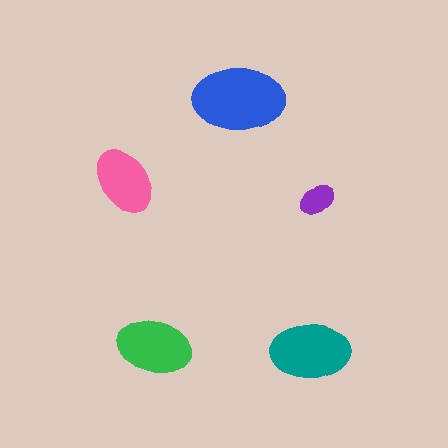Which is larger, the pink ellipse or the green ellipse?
The green one.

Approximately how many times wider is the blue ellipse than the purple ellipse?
About 2.5 times wider.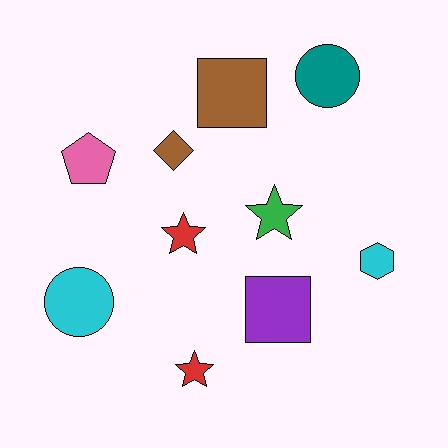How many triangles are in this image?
There are no triangles.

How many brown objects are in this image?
There are 2 brown objects.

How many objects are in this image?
There are 10 objects.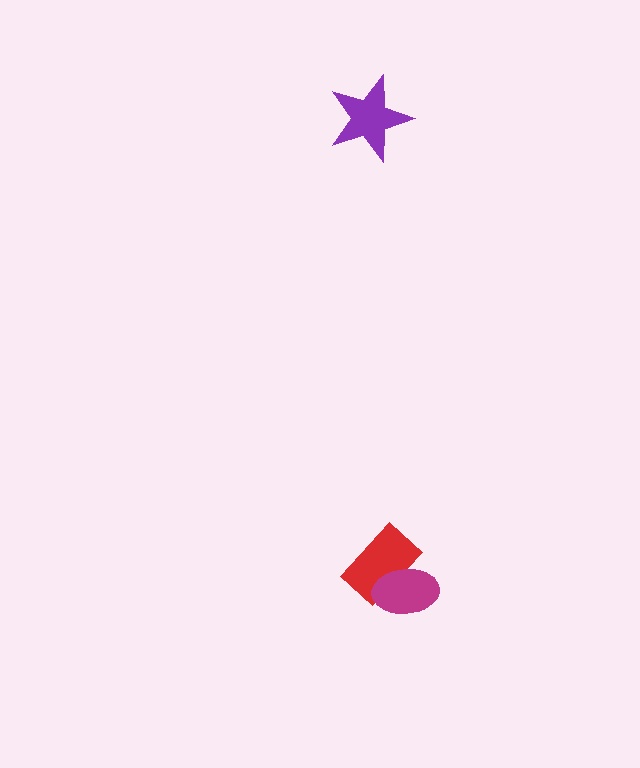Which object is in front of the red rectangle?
The magenta ellipse is in front of the red rectangle.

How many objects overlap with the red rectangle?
1 object overlaps with the red rectangle.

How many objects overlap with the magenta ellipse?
1 object overlaps with the magenta ellipse.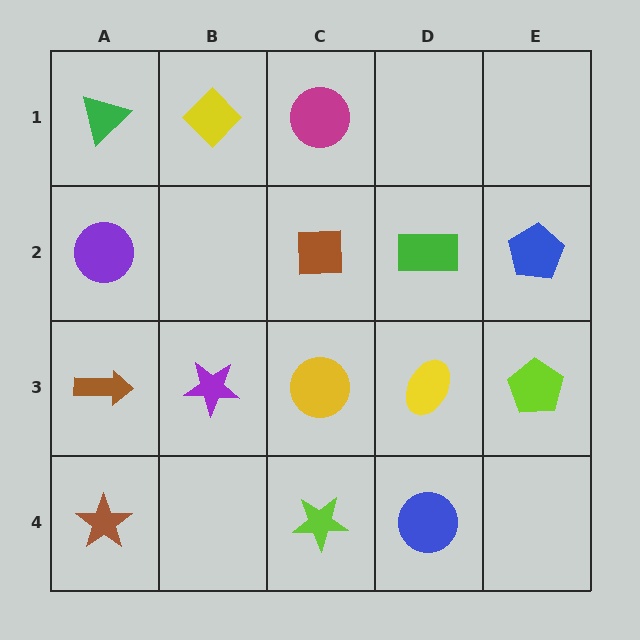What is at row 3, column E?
A lime pentagon.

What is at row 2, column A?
A purple circle.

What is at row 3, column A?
A brown arrow.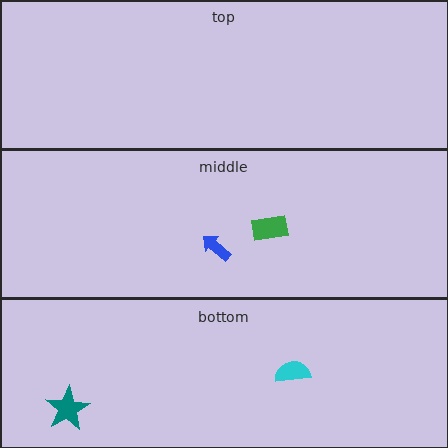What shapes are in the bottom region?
The cyan semicircle, the teal star.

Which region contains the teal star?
The bottom region.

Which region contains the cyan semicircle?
The bottom region.